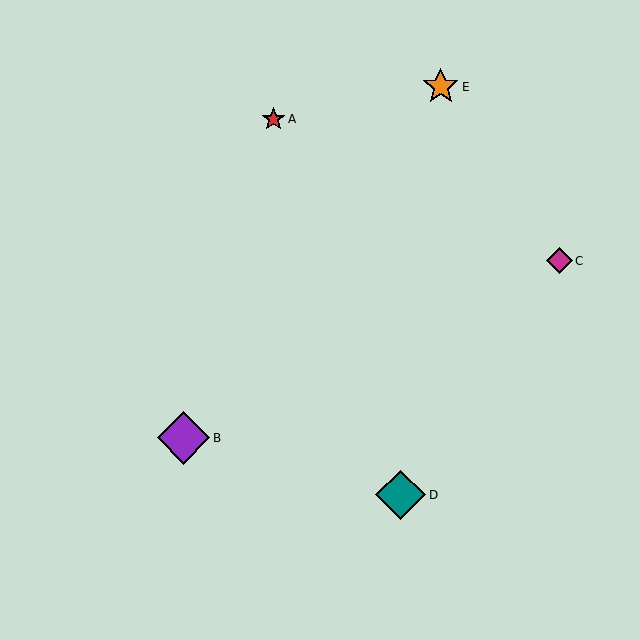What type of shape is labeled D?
Shape D is a teal diamond.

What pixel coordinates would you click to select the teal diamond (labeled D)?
Click at (401, 495) to select the teal diamond D.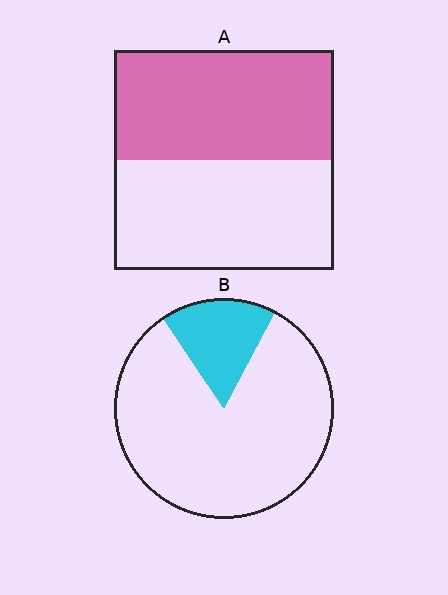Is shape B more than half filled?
No.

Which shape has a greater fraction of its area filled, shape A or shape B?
Shape A.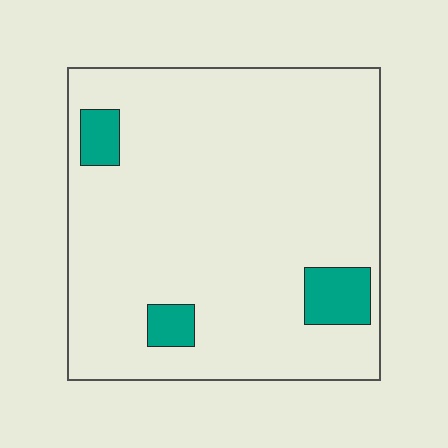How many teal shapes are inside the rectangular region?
3.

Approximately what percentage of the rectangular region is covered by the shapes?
Approximately 10%.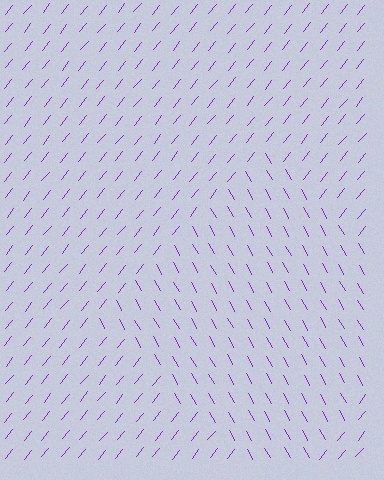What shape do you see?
I see a diamond.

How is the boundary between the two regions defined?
The boundary is defined purely by a change in line orientation (approximately 68 degrees difference). All lines are the same color and thickness.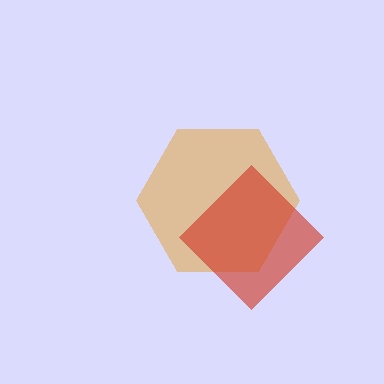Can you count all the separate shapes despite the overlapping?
Yes, there are 2 separate shapes.